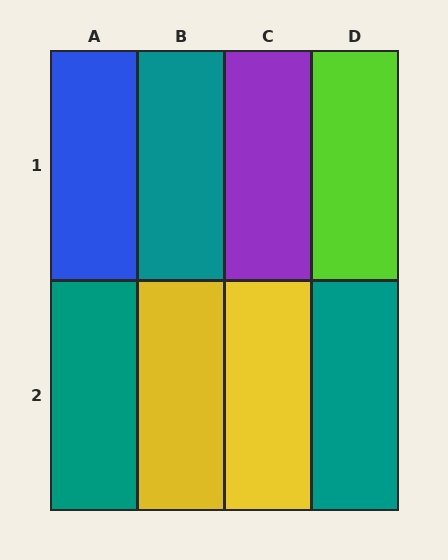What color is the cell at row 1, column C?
Purple.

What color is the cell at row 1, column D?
Lime.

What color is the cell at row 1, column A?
Blue.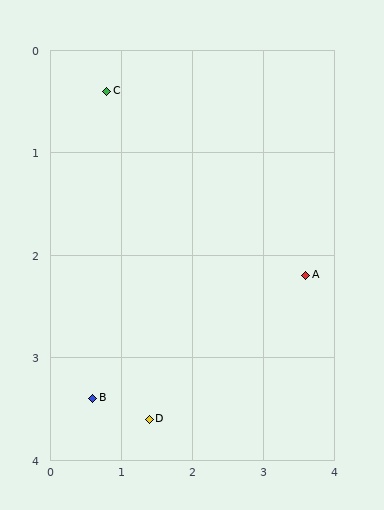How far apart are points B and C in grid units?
Points B and C are about 3.0 grid units apart.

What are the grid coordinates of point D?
Point D is at approximately (1.4, 3.6).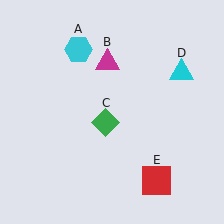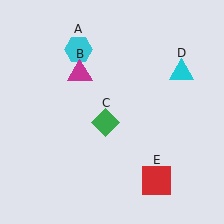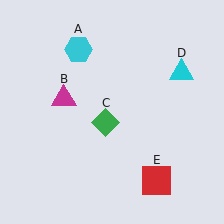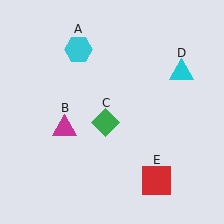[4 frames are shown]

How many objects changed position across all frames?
1 object changed position: magenta triangle (object B).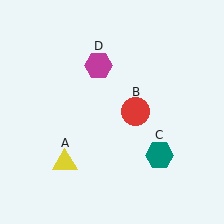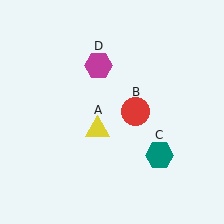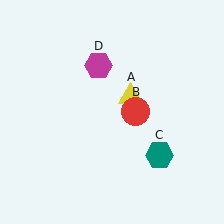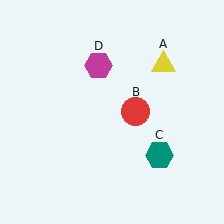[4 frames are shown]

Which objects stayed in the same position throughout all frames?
Red circle (object B) and teal hexagon (object C) and magenta hexagon (object D) remained stationary.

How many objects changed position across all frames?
1 object changed position: yellow triangle (object A).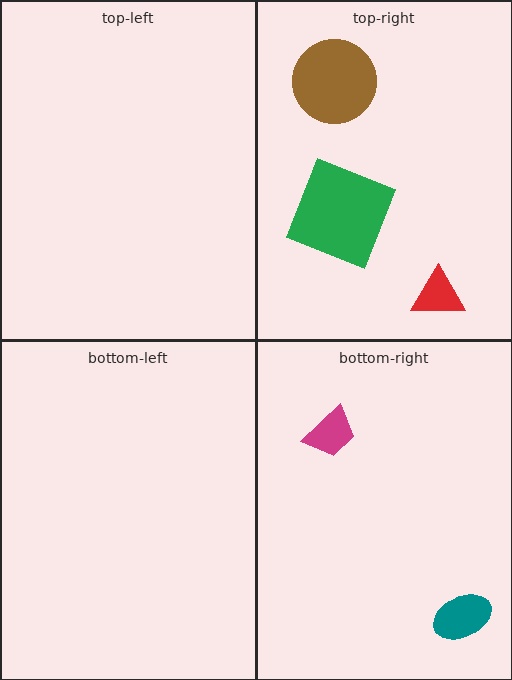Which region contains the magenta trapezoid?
The bottom-right region.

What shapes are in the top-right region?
The red triangle, the green square, the brown circle.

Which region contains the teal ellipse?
The bottom-right region.